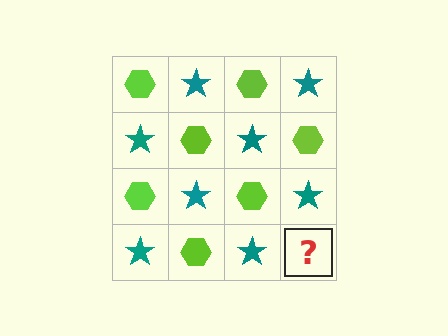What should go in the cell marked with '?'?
The missing cell should contain a lime hexagon.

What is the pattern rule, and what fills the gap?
The rule is that it alternates lime hexagon and teal star in a checkerboard pattern. The gap should be filled with a lime hexagon.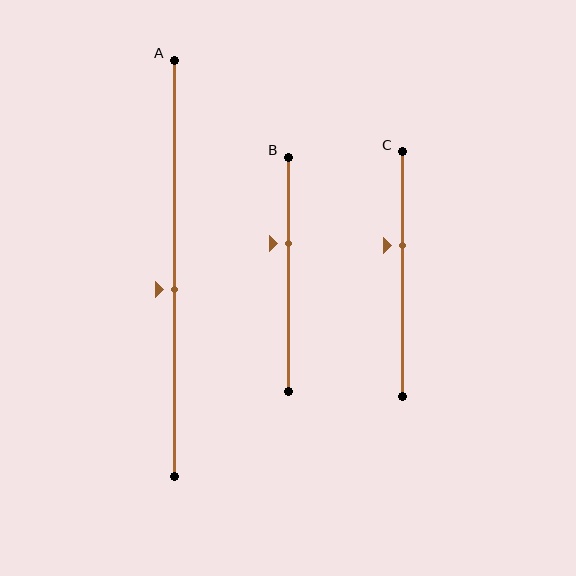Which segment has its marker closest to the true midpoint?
Segment A has its marker closest to the true midpoint.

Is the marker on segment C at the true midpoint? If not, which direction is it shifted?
No, the marker on segment C is shifted upward by about 12% of the segment length.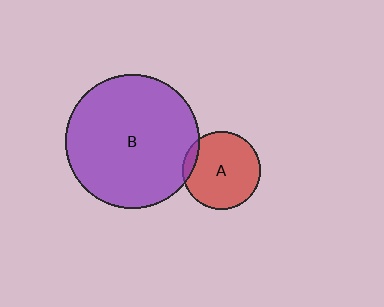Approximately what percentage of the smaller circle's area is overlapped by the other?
Approximately 10%.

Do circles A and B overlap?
Yes.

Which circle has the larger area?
Circle B (purple).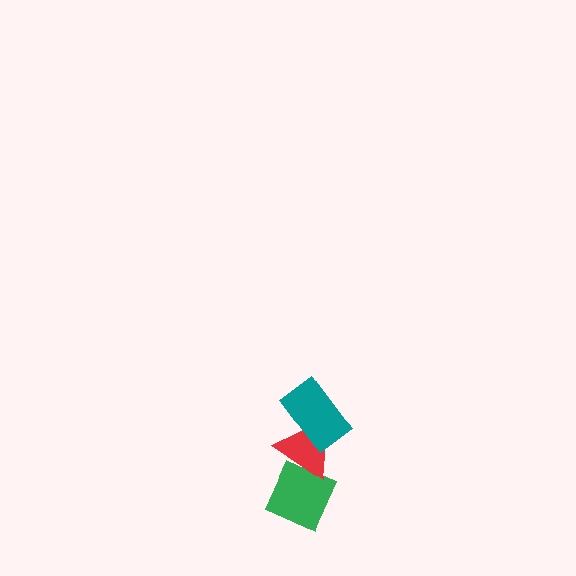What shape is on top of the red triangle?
The teal rectangle is on top of the red triangle.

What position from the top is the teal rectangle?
The teal rectangle is 1st from the top.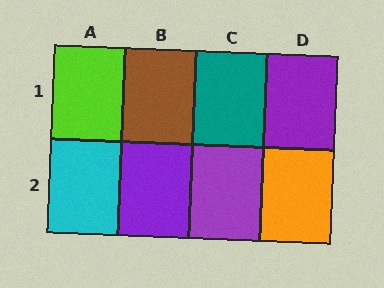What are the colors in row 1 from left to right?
Lime, brown, teal, purple.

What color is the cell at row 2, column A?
Cyan.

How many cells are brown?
1 cell is brown.